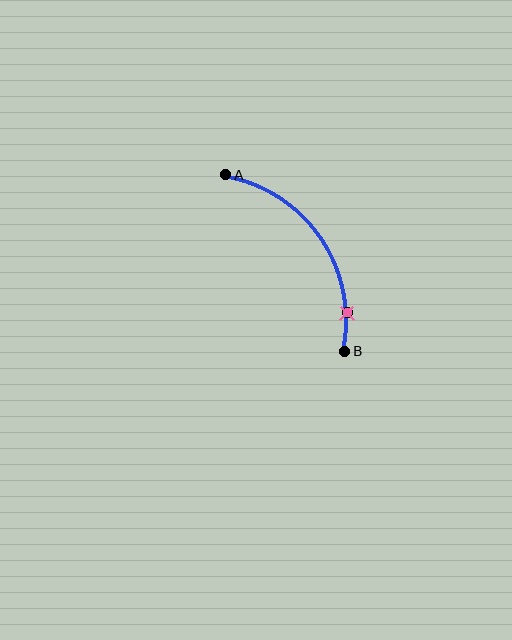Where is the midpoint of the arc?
The arc midpoint is the point on the curve farthest from the straight line joining A and B. It sits above and to the right of that line.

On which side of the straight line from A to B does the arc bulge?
The arc bulges above and to the right of the straight line connecting A and B.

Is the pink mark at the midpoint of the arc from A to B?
No. The pink mark lies on the arc but is closer to endpoint B. The arc midpoint would be at the point on the curve equidistant along the arc from both A and B.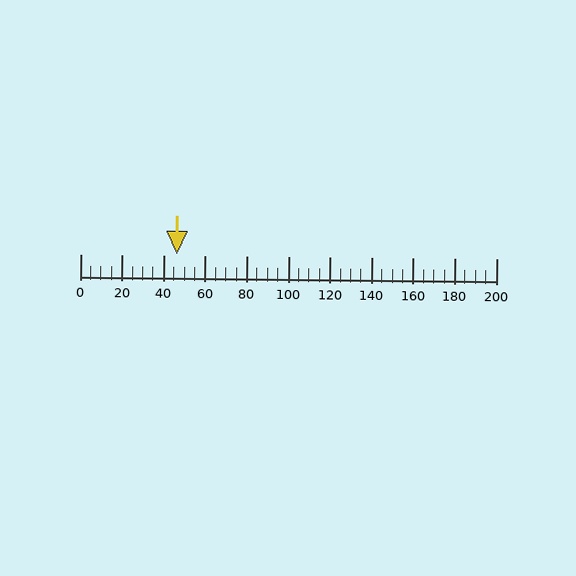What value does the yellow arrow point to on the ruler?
The yellow arrow points to approximately 46.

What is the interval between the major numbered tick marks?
The major tick marks are spaced 20 units apart.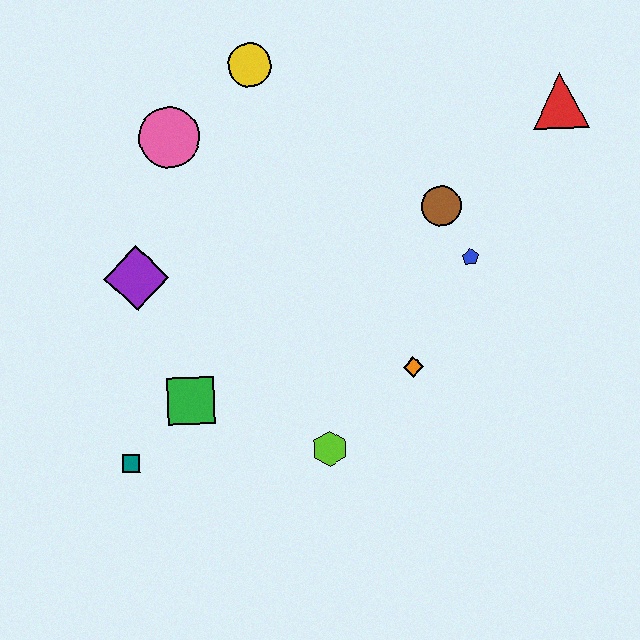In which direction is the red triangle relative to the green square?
The red triangle is to the right of the green square.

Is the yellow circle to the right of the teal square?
Yes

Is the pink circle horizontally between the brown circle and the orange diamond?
No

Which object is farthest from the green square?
The red triangle is farthest from the green square.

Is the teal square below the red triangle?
Yes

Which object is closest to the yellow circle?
The pink circle is closest to the yellow circle.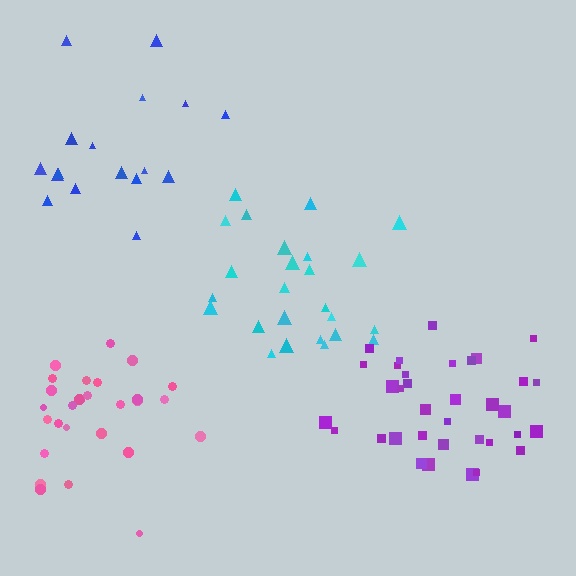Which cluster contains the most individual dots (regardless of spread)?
Purple (35).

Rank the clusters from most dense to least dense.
purple, cyan, pink, blue.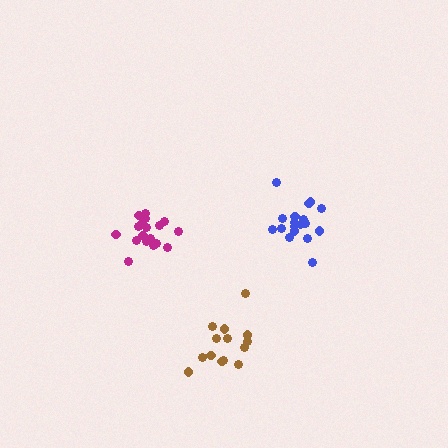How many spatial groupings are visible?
There are 3 spatial groupings.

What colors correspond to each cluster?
The clusters are colored: blue, magenta, brown.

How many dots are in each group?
Group 1: 18 dots, Group 2: 18 dots, Group 3: 14 dots (50 total).